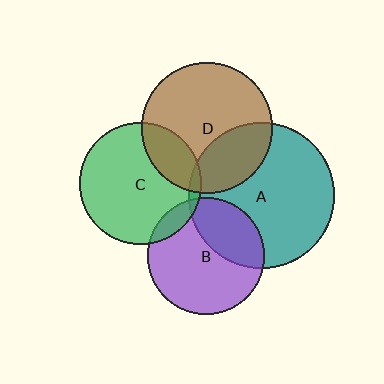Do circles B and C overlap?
Yes.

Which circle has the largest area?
Circle A (teal).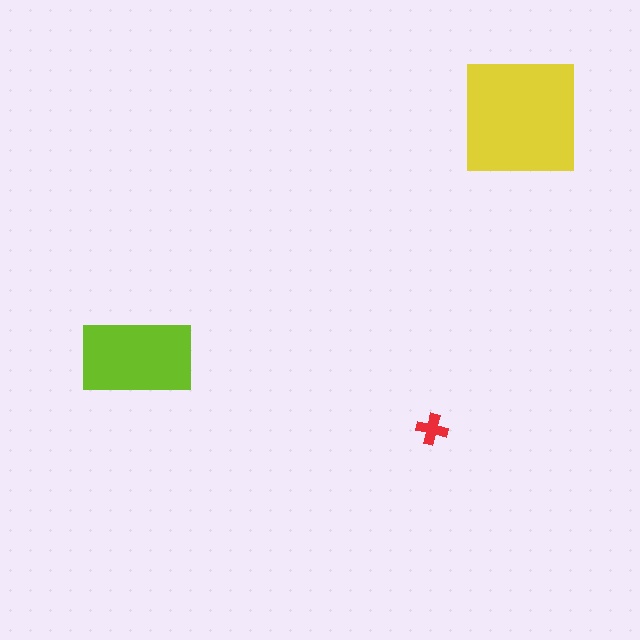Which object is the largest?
The yellow square.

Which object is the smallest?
The red cross.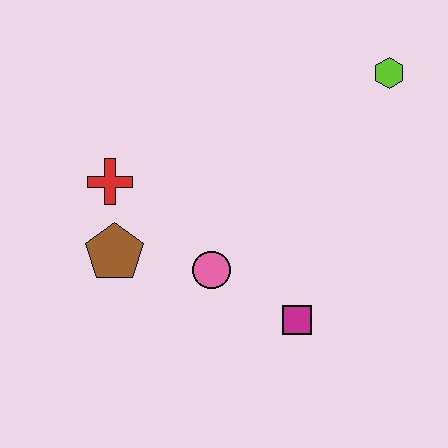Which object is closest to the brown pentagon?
The red cross is closest to the brown pentagon.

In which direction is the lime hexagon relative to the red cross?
The lime hexagon is to the right of the red cross.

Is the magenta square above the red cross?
No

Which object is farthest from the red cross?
The lime hexagon is farthest from the red cross.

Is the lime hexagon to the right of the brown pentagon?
Yes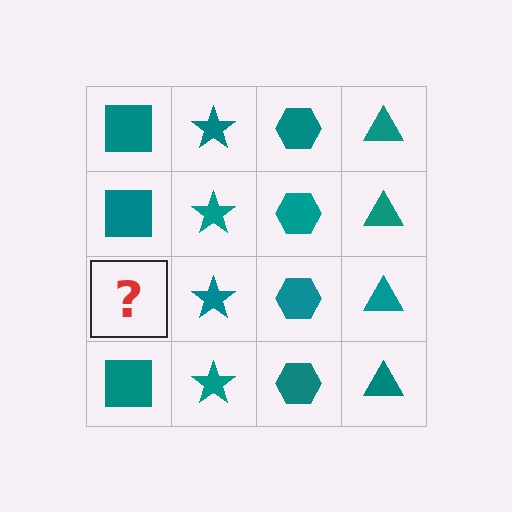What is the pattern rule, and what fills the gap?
The rule is that each column has a consistent shape. The gap should be filled with a teal square.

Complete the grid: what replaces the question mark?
The question mark should be replaced with a teal square.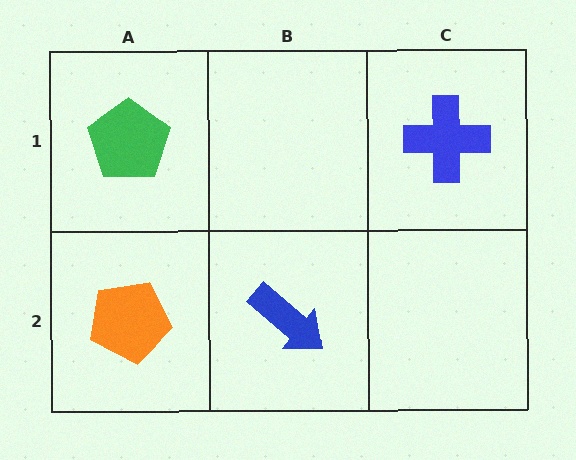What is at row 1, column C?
A blue cross.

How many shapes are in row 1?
2 shapes.